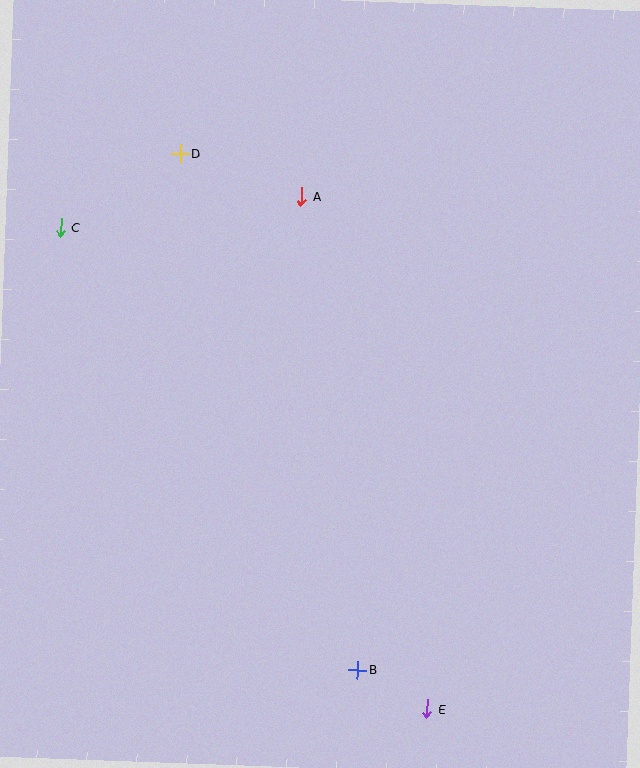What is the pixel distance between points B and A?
The distance between B and A is 476 pixels.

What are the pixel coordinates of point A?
Point A is at (302, 197).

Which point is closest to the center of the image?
Point A at (302, 197) is closest to the center.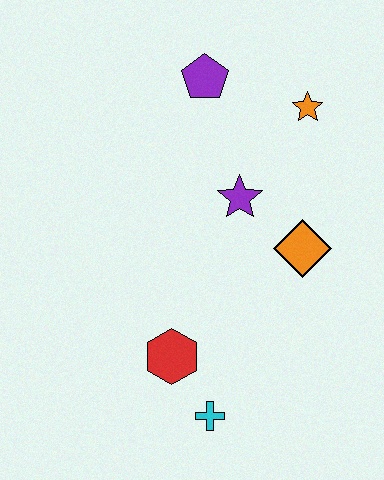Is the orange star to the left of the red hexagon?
No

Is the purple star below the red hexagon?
No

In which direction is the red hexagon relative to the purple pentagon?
The red hexagon is below the purple pentagon.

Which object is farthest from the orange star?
The cyan cross is farthest from the orange star.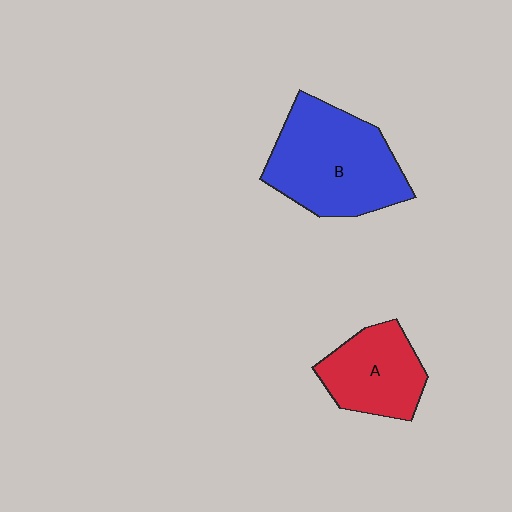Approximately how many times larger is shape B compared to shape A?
Approximately 1.6 times.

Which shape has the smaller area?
Shape A (red).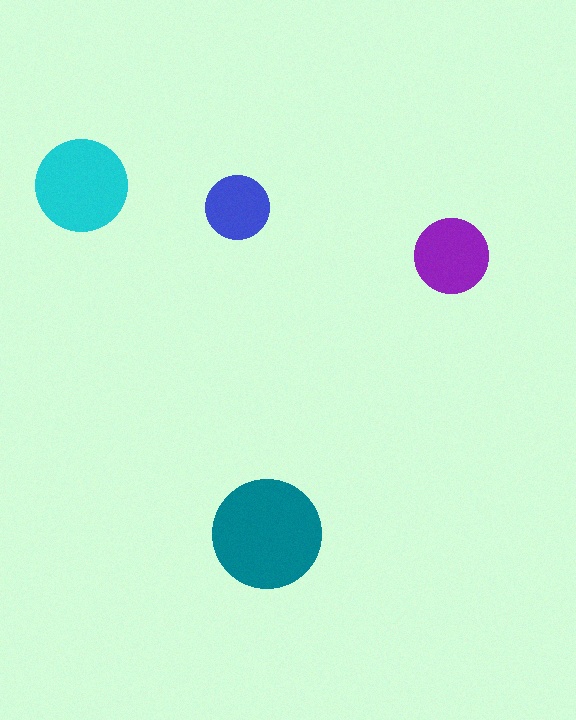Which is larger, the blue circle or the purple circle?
The purple one.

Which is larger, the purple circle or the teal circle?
The teal one.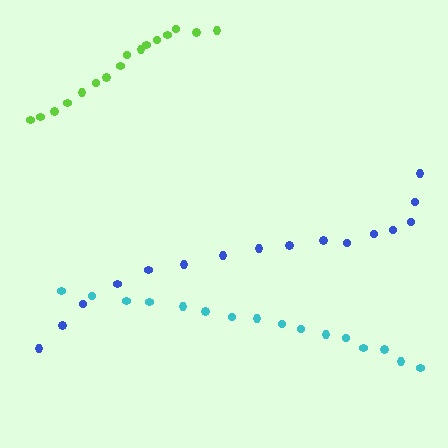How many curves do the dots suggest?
There are 3 distinct paths.